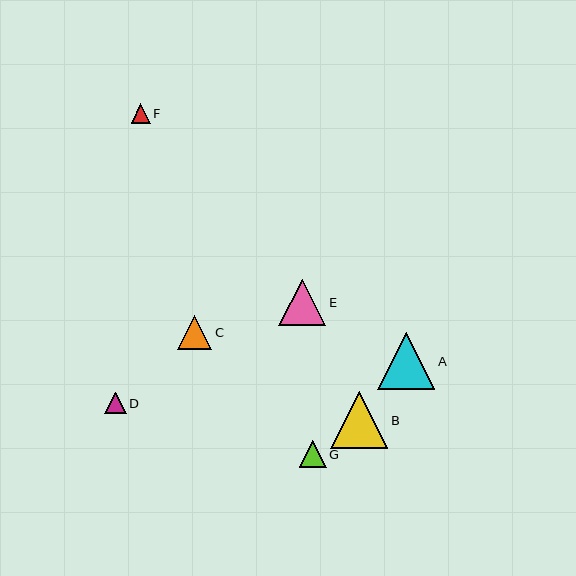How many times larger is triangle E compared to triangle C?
Triangle E is approximately 1.4 times the size of triangle C.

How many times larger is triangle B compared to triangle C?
Triangle B is approximately 1.7 times the size of triangle C.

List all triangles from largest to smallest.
From largest to smallest: B, A, E, C, G, D, F.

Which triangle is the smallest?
Triangle F is the smallest with a size of approximately 19 pixels.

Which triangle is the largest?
Triangle B is the largest with a size of approximately 57 pixels.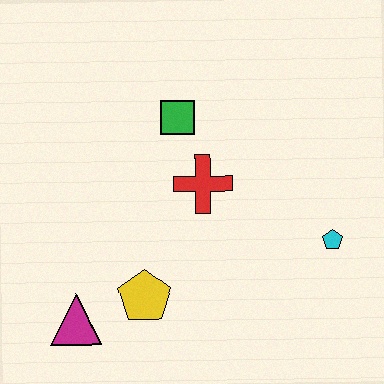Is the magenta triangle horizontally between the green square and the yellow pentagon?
No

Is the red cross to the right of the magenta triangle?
Yes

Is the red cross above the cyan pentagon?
Yes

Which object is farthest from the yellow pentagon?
The cyan pentagon is farthest from the yellow pentagon.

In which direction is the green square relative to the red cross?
The green square is above the red cross.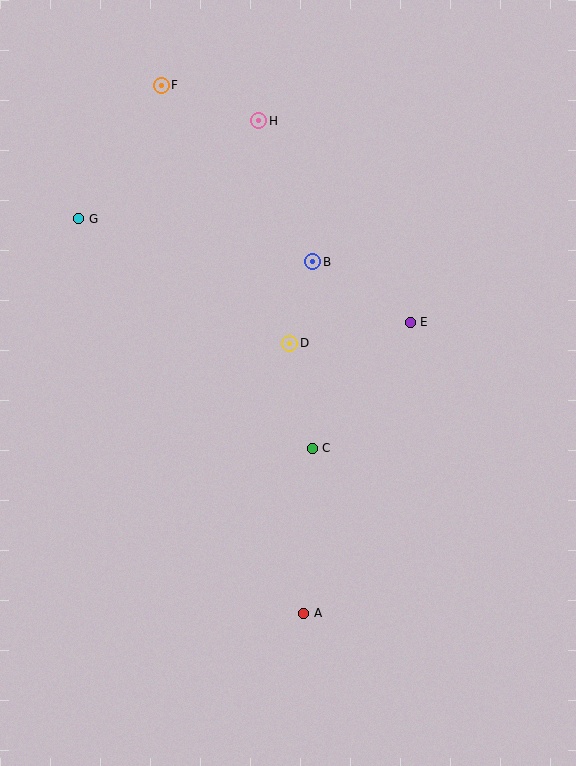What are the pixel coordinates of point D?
Point D is at (290, 343).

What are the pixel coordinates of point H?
Point H is at (259, 121).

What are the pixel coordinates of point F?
Point F is at (161, 85).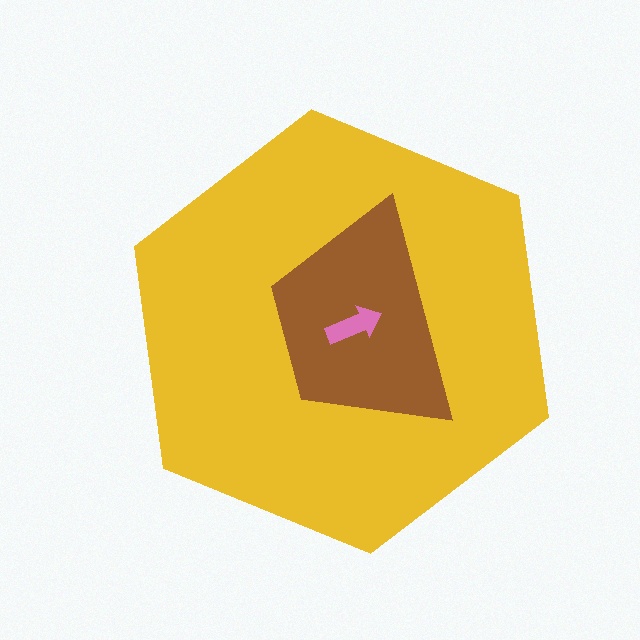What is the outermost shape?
The yellow hexagon.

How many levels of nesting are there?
3.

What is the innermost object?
The pink arrow.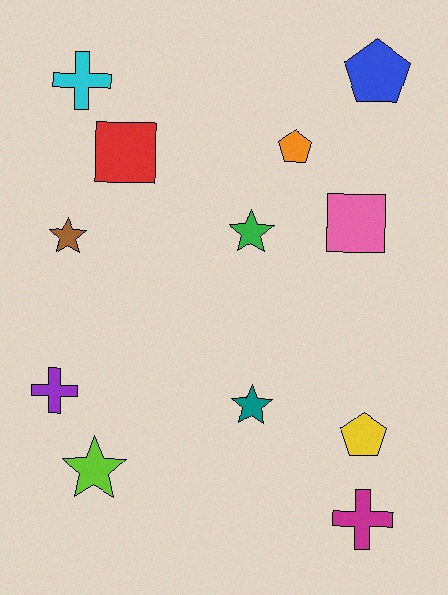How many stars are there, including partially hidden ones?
There are 4 stars.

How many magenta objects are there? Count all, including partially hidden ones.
There is 1 magenta object.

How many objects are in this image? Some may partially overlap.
There are 12 objects.